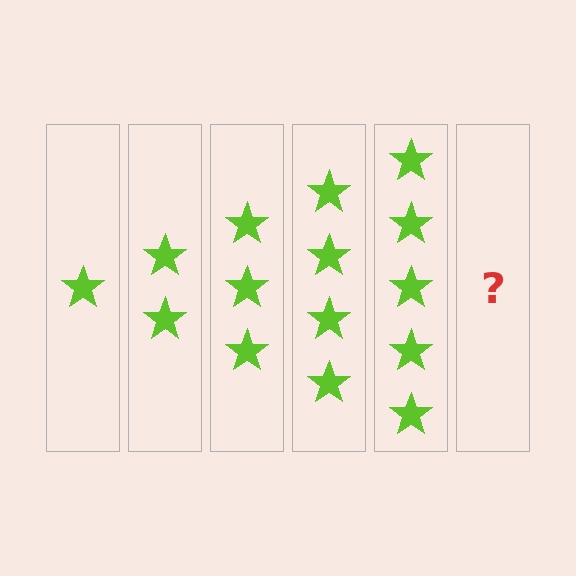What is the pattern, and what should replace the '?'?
The pattern is that each step adds one more star. The '?' should be 6 stars.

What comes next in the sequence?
The next element should be 6 stars.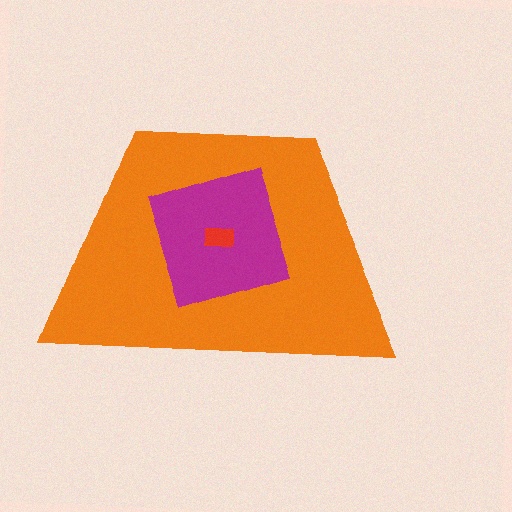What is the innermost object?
The red rectangle.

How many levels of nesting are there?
3.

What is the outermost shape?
The orange trapezoid.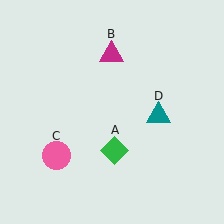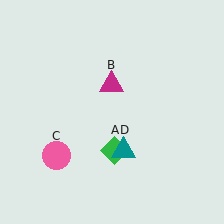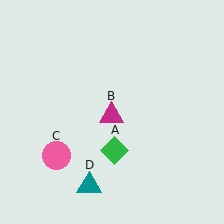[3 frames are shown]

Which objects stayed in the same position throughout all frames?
Green diamond (object A) and pink circle (object C) remained stationary.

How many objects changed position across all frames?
2 objects changed position: magenta triangle (object B), teal triangle (object D).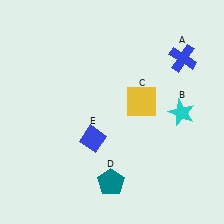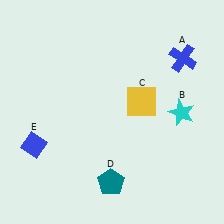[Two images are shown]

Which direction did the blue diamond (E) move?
The blue diamond (E) moved left.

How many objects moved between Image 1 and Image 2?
1 object moved between the two images.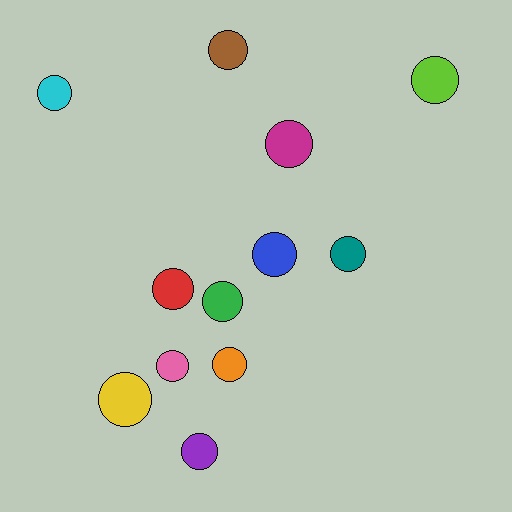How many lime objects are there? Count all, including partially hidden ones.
There is 1 lime object.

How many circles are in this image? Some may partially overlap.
There are 12 circles.